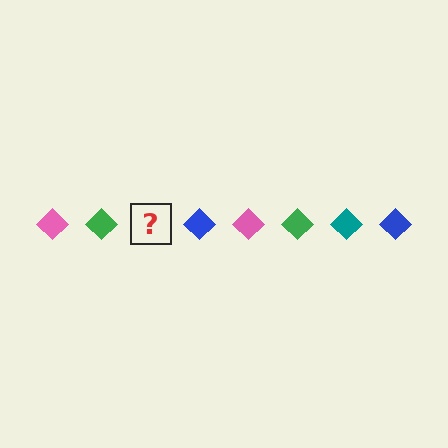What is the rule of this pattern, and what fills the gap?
The rule is that the pattern cycles through pink, green, teal, blue diamonds. The gap should be filled with a teal diamond.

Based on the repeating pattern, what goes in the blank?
The blank should be a teal diamond.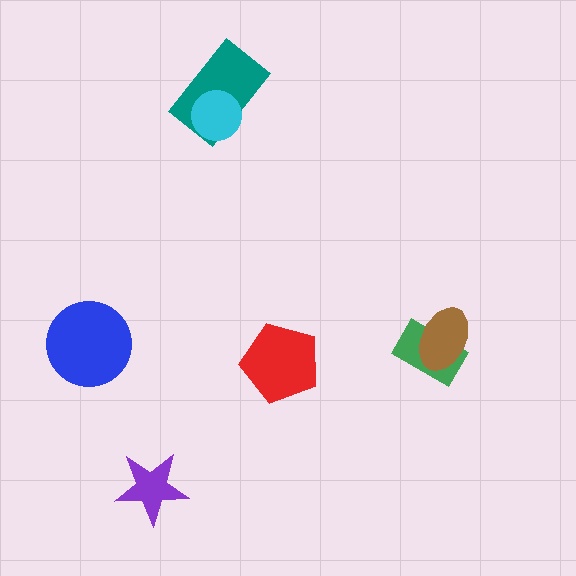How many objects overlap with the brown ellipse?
1 object overlaps with the brown ellipse.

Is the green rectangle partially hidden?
Yes, it is partially covered by another shape.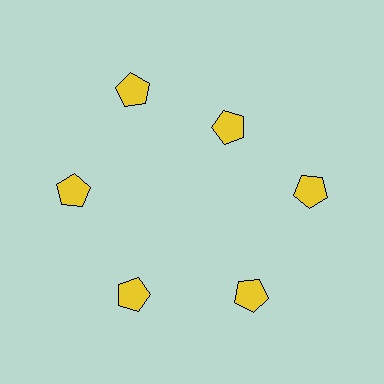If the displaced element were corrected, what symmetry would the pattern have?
It would have 6-fold rotational symmetry — the pattern would map onto itself every 60 degrees.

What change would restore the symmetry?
The symmetry would be restored by moving it outward, back onto the ring so that all 6 pentagons sit at equal angles and equal distance from the center.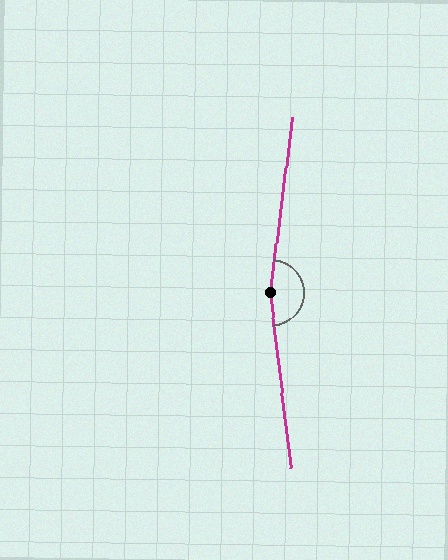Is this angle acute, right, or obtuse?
It is obtuse.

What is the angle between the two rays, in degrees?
Approximately 166 degrees.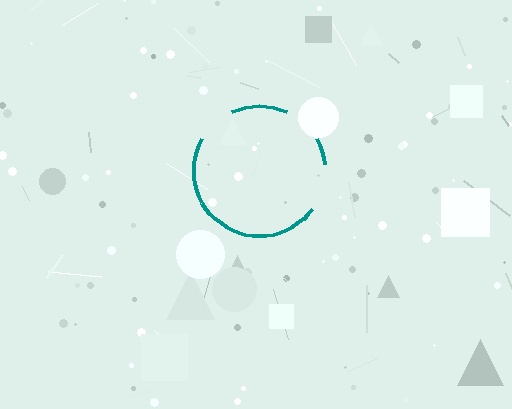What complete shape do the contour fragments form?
The contour fragments form a circle.